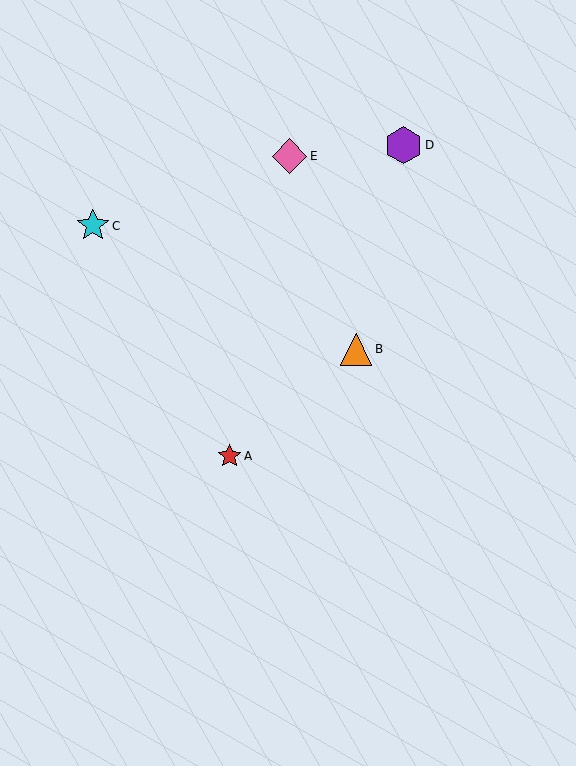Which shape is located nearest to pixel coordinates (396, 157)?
The purple hexagon (labeled D) at (403, 145) is nearest to that location.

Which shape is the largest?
The purple hexagon (labeled D) is the largest.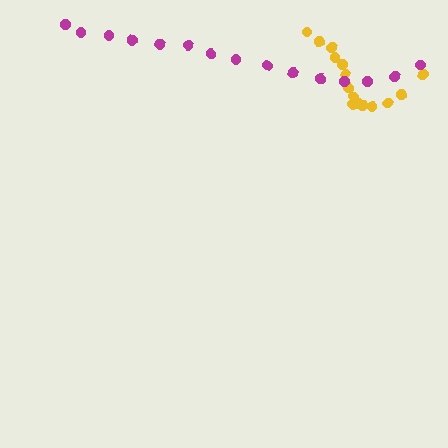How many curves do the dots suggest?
There are 2 distinct paths.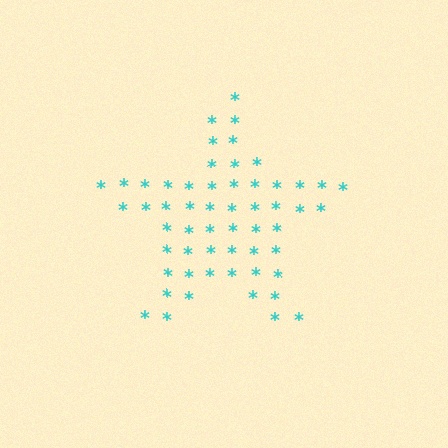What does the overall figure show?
The overall figure shows a star.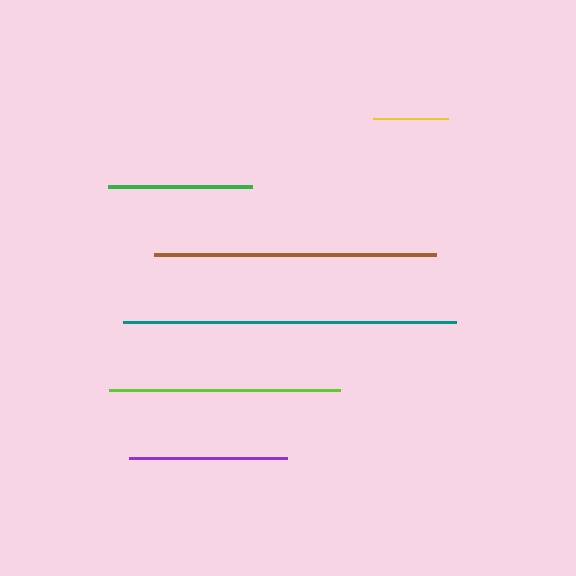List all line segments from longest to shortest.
From longest to shortest: teal, brown, lime, purple, green, yellow.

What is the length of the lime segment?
The lime segment is approximately 231 pixels long.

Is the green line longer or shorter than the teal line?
The teal line is longer than the green line.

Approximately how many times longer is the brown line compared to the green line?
The brown line is approximately 2.0 times the length of the green line.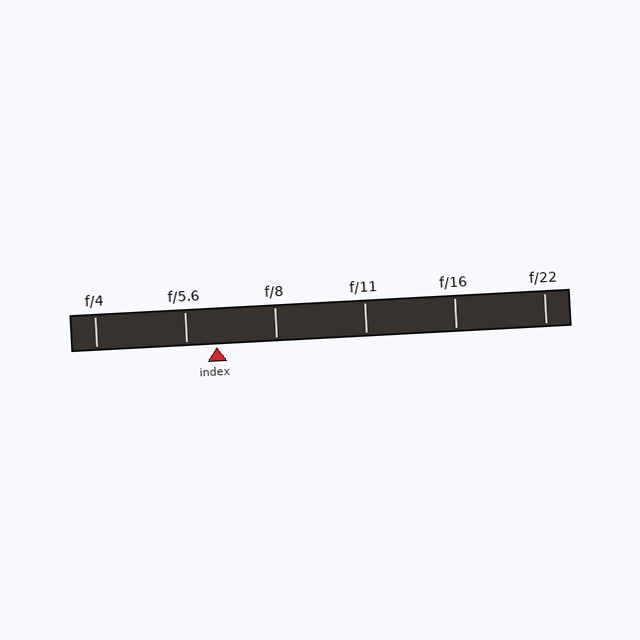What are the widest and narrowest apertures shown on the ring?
The widest aperture shown is f/4 and the narrowest is f/22.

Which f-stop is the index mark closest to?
The index mark is closest to f/5.6.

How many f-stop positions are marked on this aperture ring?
There are 6 f-stop positions marked.